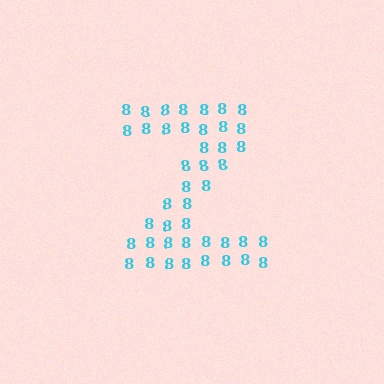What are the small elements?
The small elements are digit 8's.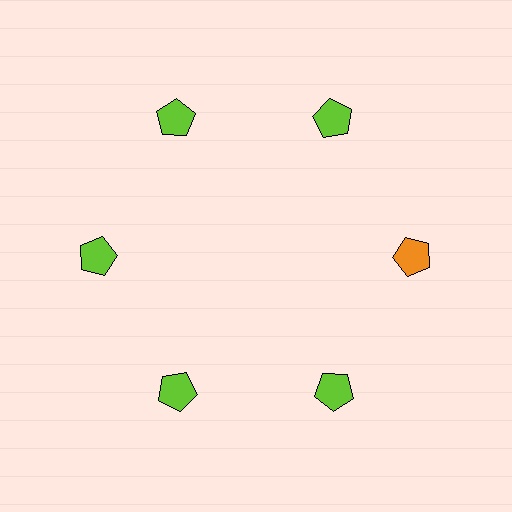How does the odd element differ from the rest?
It has a different color: orange instead of lime.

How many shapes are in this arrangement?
There are 6 shapes arranged in a ring pattern.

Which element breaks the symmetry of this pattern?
The orange pentagon at roughly the 3 o'clock position breaks the symmetry. All other shapes are lime pentagons.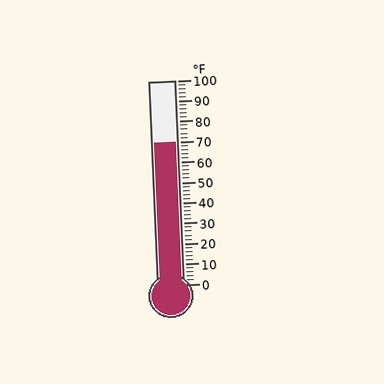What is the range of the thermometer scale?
The thermometer scale ranges from 0°F to 100°F.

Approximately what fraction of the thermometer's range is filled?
The thermometer is filled to approximately 70% of its range.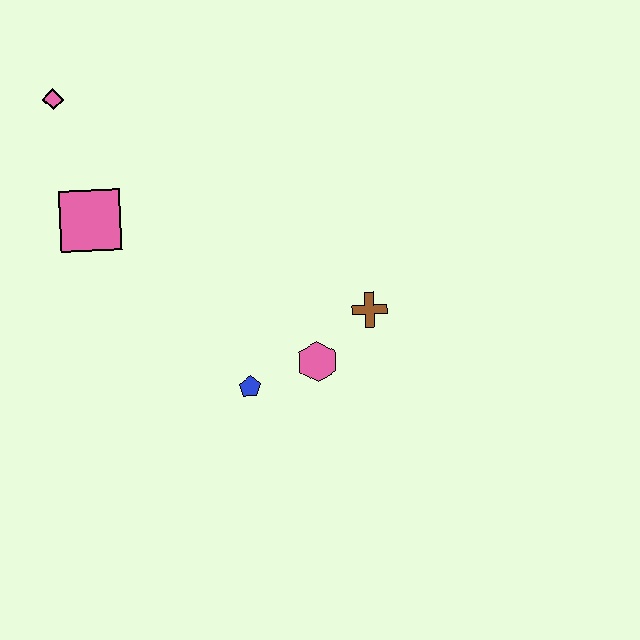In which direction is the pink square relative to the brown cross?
The pink square is to the left of the brown cross.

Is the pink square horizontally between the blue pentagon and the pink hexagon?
No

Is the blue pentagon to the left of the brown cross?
Yes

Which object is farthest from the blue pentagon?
The pink diamond is farthest from the blue pentagon.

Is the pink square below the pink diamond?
Yes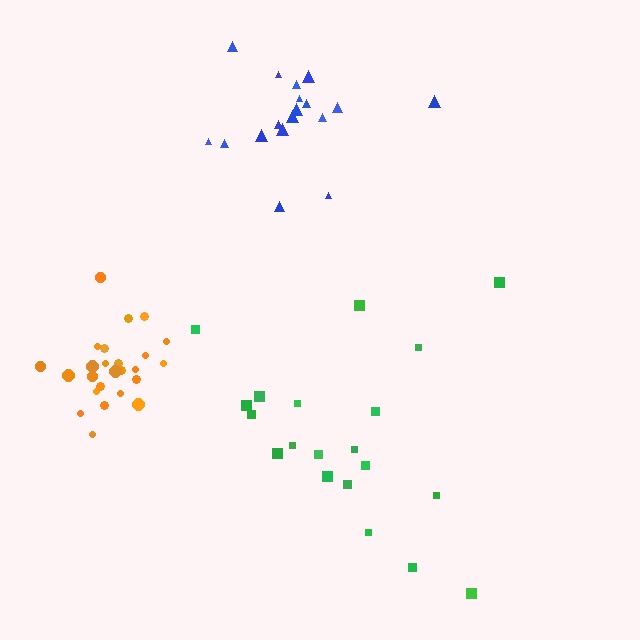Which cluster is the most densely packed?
Orange.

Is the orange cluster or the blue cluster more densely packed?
Orange.